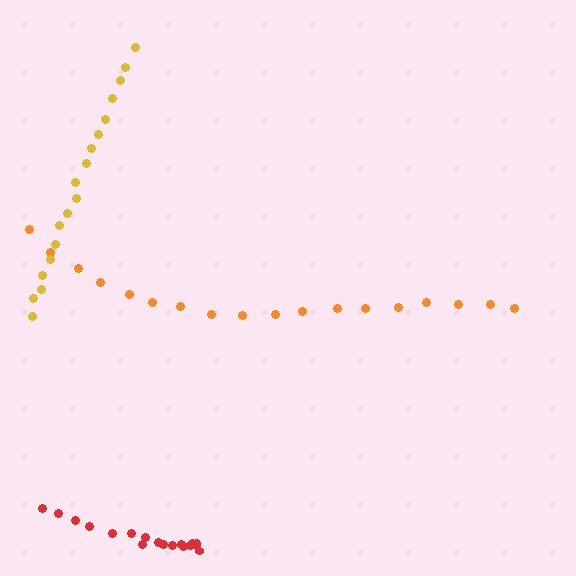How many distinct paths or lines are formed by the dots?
There are 3 distinct paths.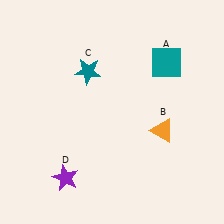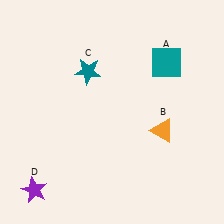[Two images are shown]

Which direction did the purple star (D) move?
The purple star (D) moved left.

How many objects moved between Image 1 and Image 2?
1 object moved between the two images.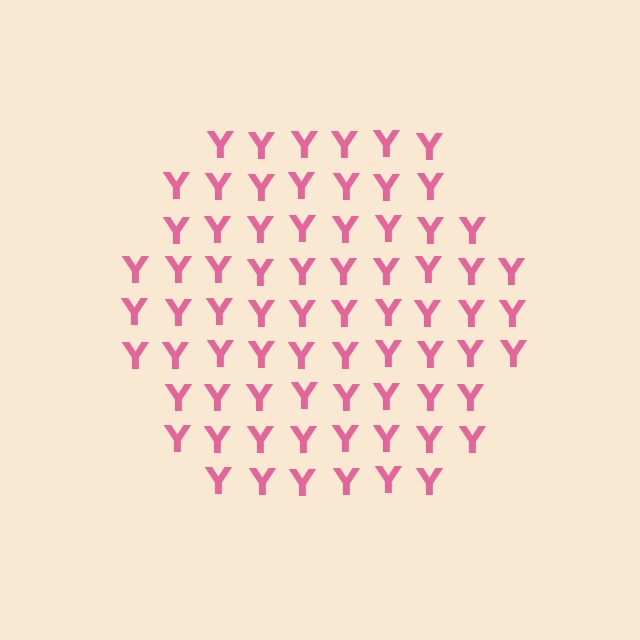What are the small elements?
The small elements are letter Y's.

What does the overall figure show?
The overall figure shows a hexagon.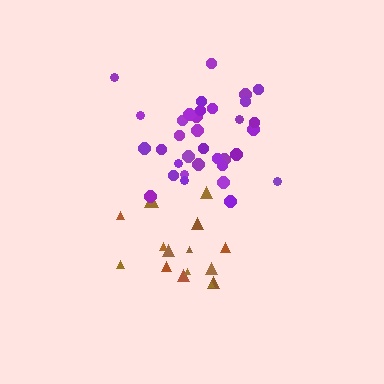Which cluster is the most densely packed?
Purple.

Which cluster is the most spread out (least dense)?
Brown.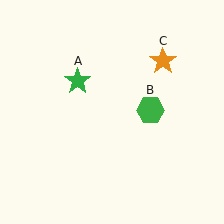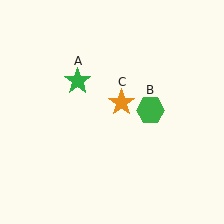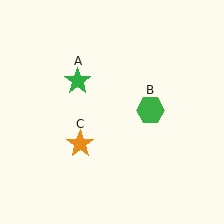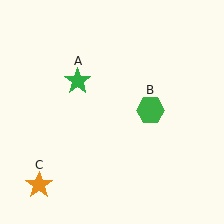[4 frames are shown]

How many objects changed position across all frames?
1 object changed position: orange star (object C).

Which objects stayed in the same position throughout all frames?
Green star (object A) and green hexagon (object B) remained stationary.